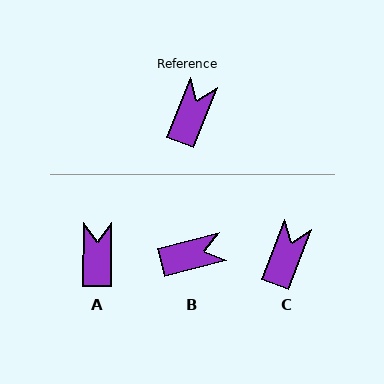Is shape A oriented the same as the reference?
No, it is off by about 21 degrees.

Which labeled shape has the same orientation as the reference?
C.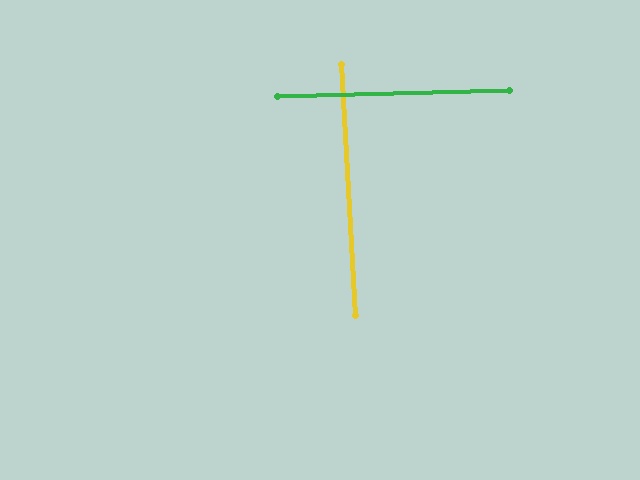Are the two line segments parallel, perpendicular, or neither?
Perpendicular — they meet at approximately 88°.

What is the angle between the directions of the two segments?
Approximately 88 degrees.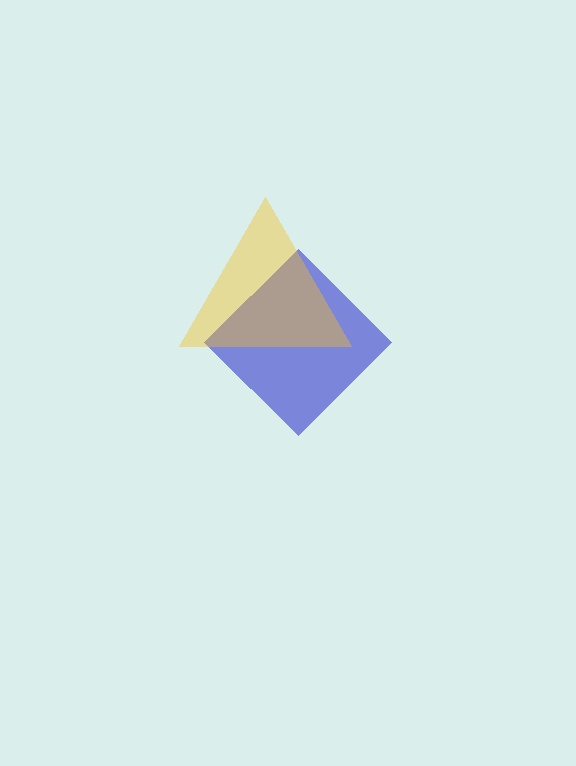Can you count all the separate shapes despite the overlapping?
Yes, there are 2 separate shapes.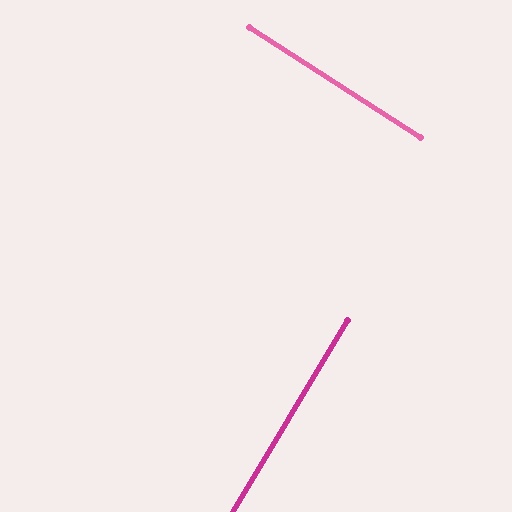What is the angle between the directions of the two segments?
Approximately 88 degrees.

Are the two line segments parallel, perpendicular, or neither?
Perpendicular — they meet at approximately 88°.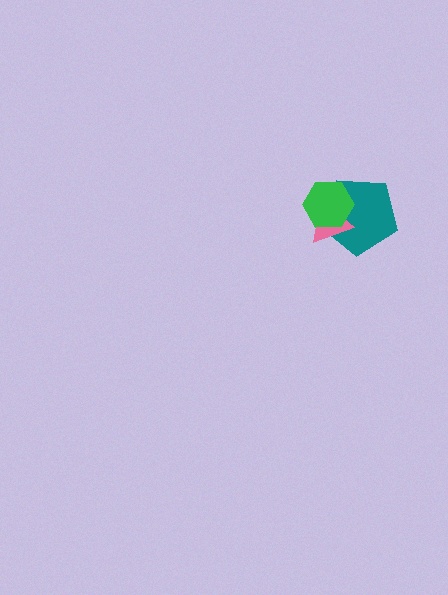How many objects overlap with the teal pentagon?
2 objects overlap with the teal pentagon.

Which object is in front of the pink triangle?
The green hexagon is in front of the pink triangle.